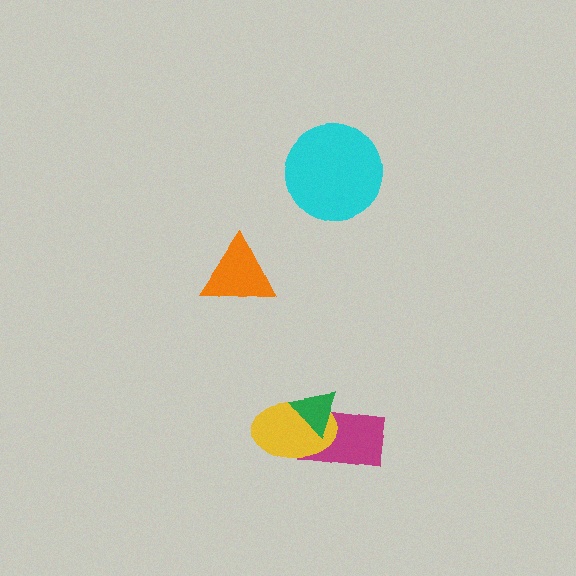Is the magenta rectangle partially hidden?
Yes, it is partially covered by another shape.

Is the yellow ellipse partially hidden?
Yes, it is partially covered by another shape.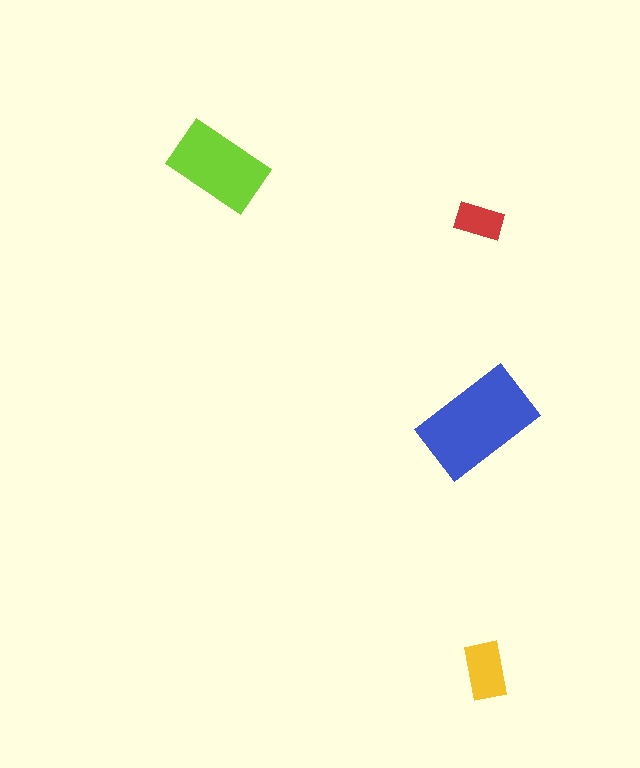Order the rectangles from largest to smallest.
the blue one, the lime one, the yellow one, the red one.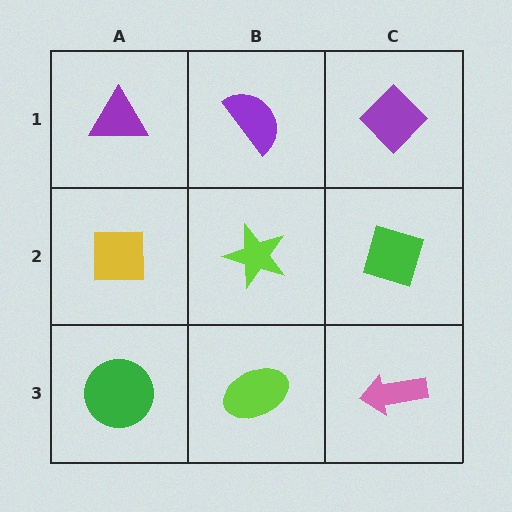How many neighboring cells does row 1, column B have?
3.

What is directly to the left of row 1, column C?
A purple semicircle.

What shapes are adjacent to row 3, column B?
A lime star (row 2, column B), a green circle (row 3, column A), a pink arrow (row 3, column C).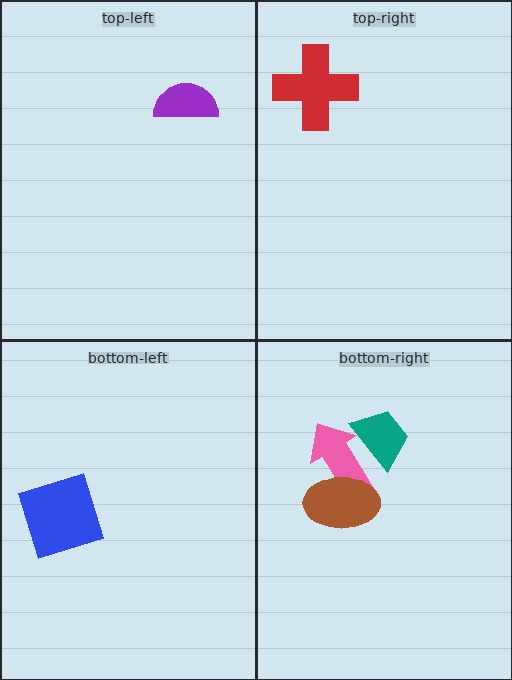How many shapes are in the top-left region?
1.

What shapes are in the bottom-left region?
The blue square.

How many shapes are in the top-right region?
1.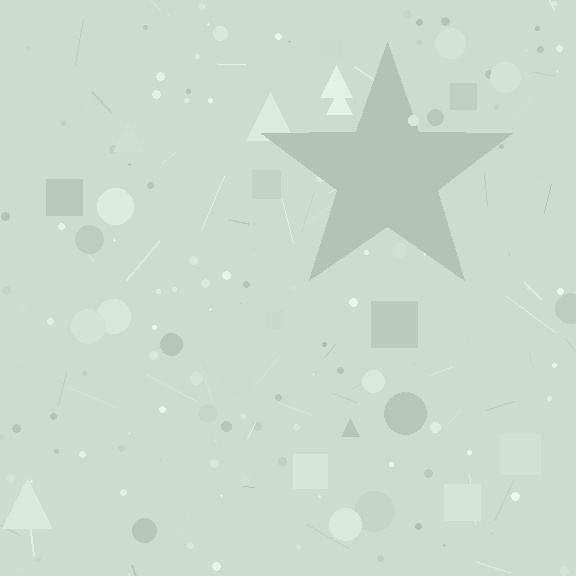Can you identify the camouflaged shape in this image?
The camouflaged shape is a star.